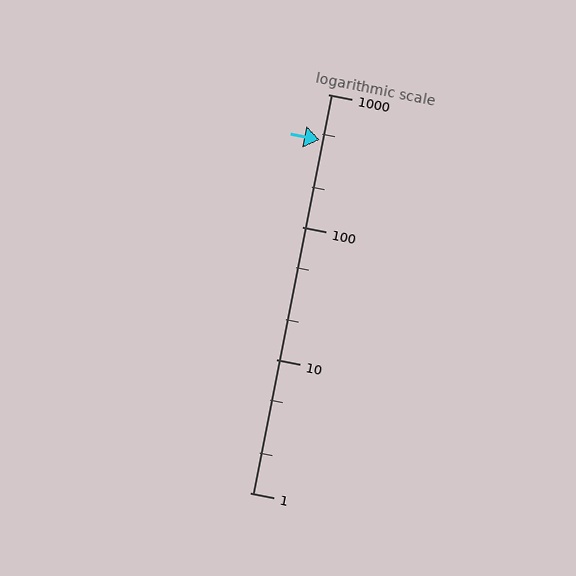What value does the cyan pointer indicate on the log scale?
The pointer indicates approximately 450.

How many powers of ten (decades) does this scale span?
The scale spans 3 decades, from 1 to 1000.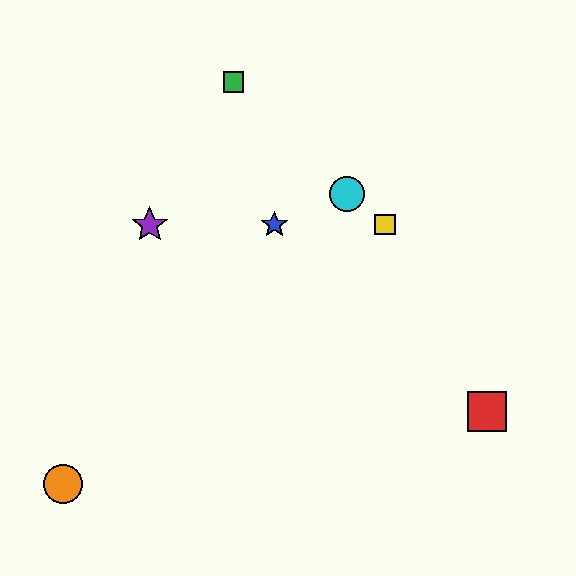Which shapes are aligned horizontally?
The blue star, the yellow square, the purple star are aligned horizontally.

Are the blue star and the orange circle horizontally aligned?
No, the blue star is at y≈225 and the orange circle is at y≈484.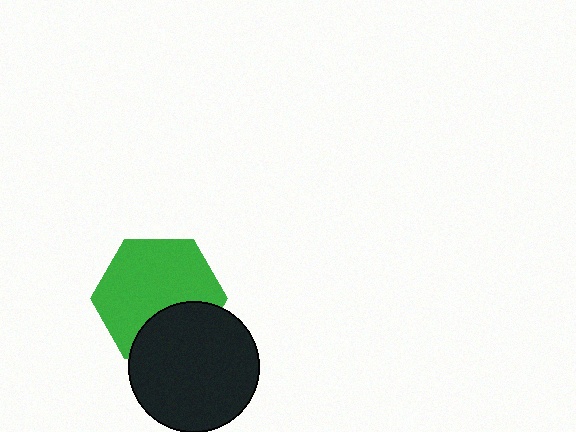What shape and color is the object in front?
The object in front is a black circle.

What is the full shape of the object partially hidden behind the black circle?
The partially hidden object is a green hexagon.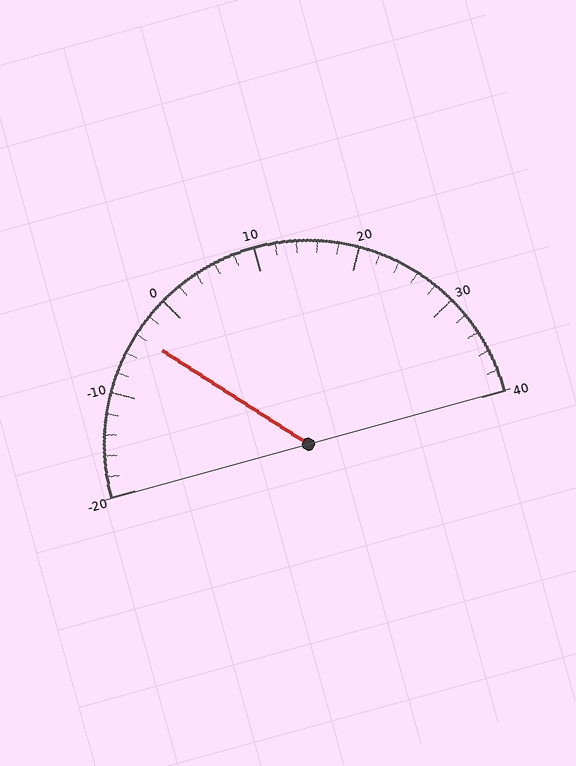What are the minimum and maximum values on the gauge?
The gauge ranges from -20 to 40.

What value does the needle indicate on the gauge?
The needle indicates approximately -4.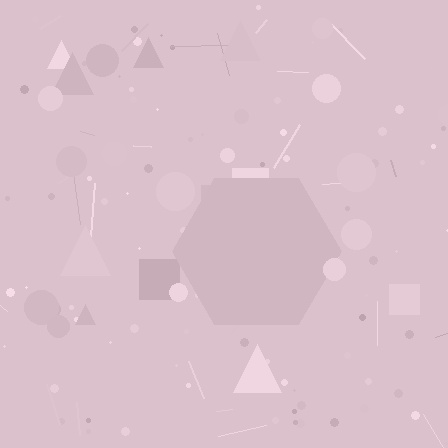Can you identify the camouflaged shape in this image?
The camouflaged shape is a hexagon.